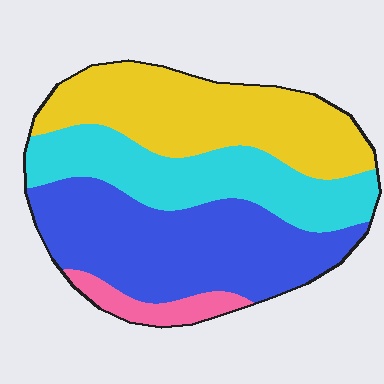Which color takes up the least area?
Pink, at roughly 5%.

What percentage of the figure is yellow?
Yellow takes up about one third (1/3) of the figure.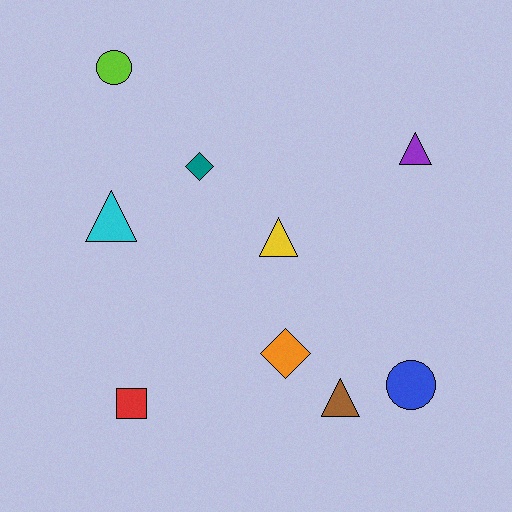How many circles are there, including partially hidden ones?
There are 2 circles.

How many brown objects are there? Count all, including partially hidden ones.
There is 1 brown object.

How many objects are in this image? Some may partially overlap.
There are 9 objects.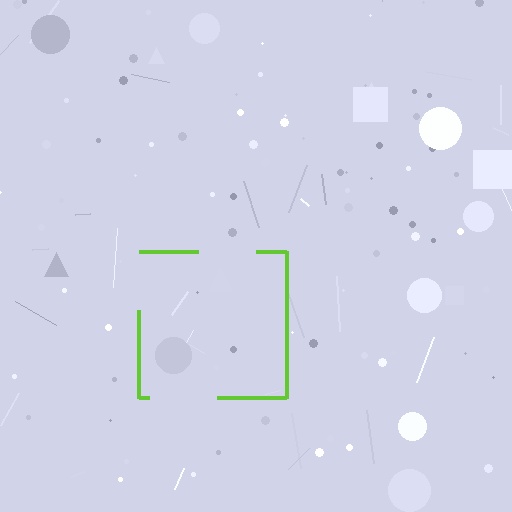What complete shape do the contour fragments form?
The contour fragments form a square.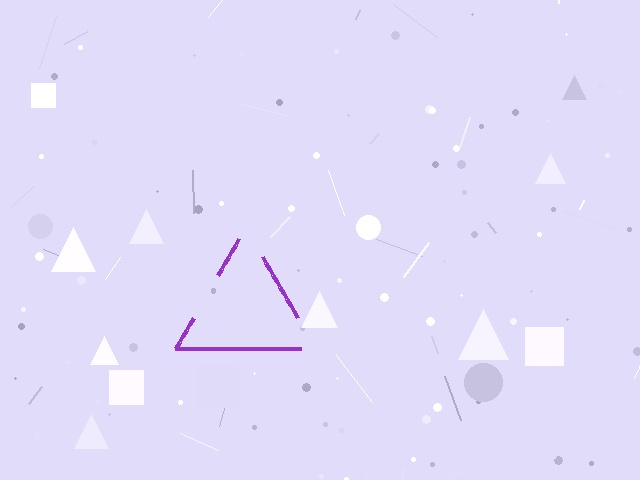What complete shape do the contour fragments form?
The contour fragments form a triangle.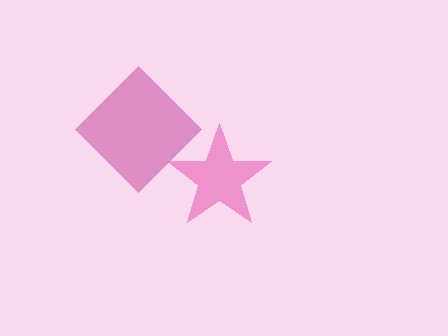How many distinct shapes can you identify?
There are 2 distinct shapes: a magenta diamond, a pink star.